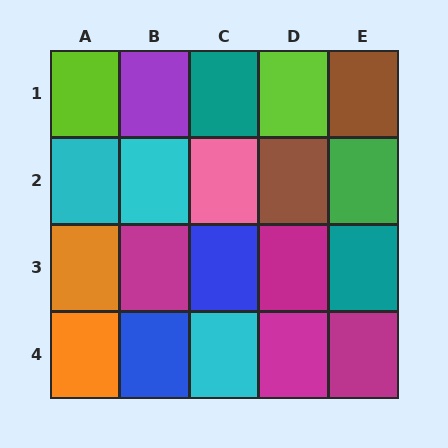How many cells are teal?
2 cells are teal.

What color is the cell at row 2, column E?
Green.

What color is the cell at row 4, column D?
Magenta.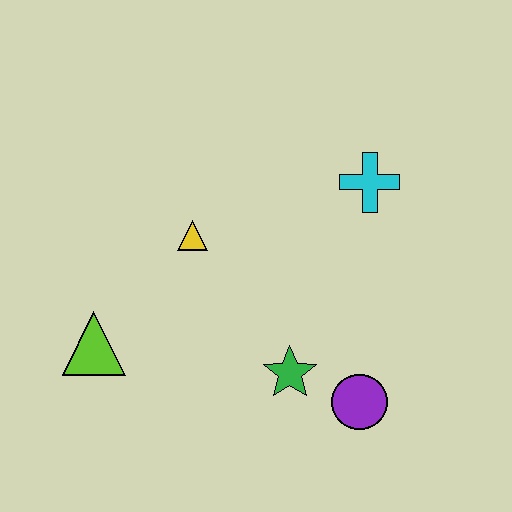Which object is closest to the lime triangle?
The yellow triangle is closest to the lime triangle.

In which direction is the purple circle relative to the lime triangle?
The purple circle is to the right of the lime triangle.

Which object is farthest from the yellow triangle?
The purple circle is farthest from the yellow triangle.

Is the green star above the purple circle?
Yes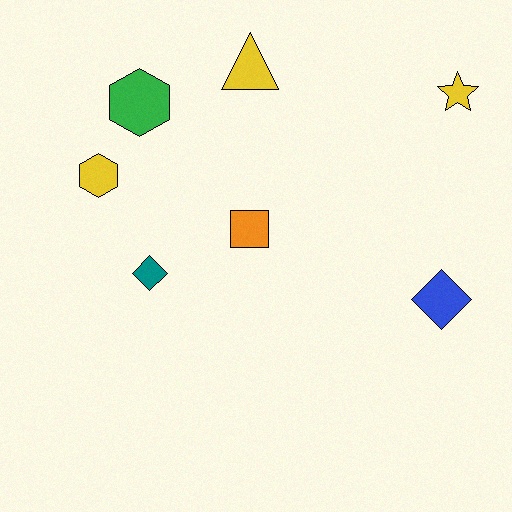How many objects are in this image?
There are 7 objects.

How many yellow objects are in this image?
There are 3 yellow objects.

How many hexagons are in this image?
There are 2 hexagons.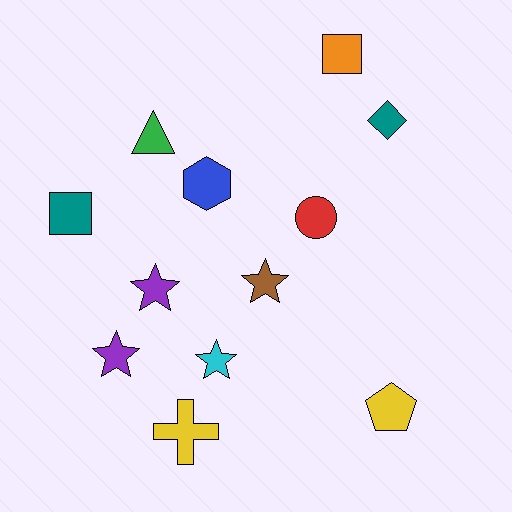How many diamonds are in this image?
There is 1 diamond.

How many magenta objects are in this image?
There are no magenta objects.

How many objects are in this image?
There are 12 objects.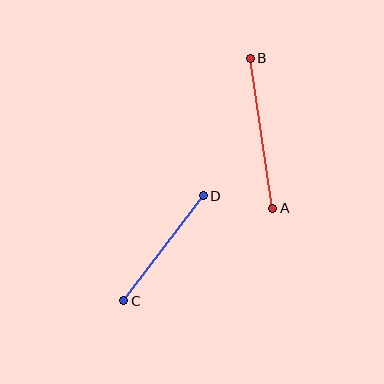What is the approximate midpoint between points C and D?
The midpoint is at approximately (163, 248) pixels.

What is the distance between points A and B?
The distance is approximately 152 pixels.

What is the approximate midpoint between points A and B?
The midpoint is at approximately (262, 133) pixels.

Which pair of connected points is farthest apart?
Points A and B are farthest apart.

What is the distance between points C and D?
The distance is approximately 132 pixels.